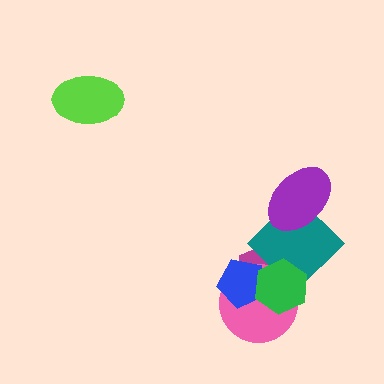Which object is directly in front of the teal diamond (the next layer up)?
The pink circle is directly in front of the teal diamond.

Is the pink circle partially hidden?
Yes, it is partially covered by another shape.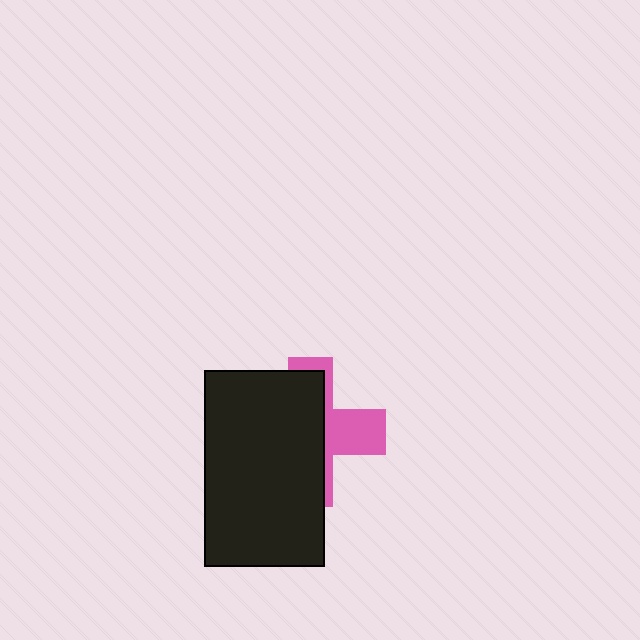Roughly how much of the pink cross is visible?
A small part of it is visible (roughly 35%).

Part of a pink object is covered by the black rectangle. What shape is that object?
It is a cross.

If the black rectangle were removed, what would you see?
You would see the complete pink cross.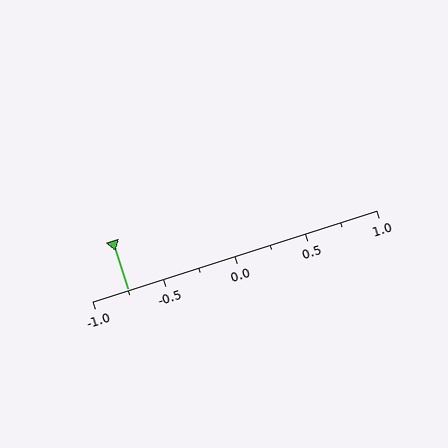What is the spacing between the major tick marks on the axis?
The major ticks are spaced 0.5 apart.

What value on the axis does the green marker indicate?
The marker indicates approximately -0.75.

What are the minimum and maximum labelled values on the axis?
The axis runs from -1.0 to 1.0.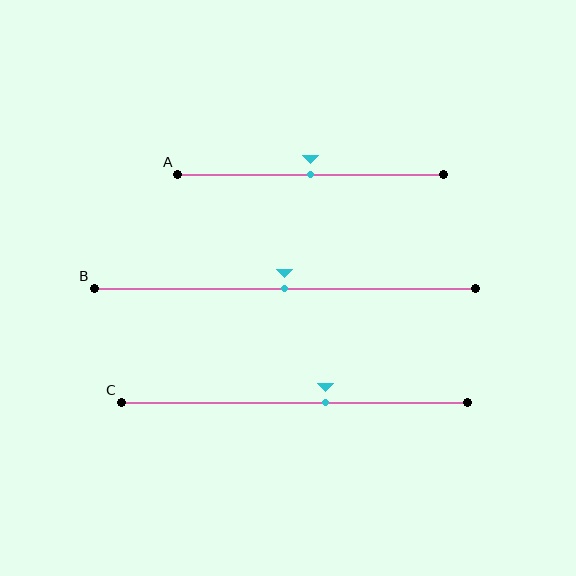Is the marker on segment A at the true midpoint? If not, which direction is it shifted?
Yes, the marker on segment A is at the true midpoint.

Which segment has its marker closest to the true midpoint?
Segment A has its marker closest to the true midpoint.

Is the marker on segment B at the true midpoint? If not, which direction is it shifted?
Yes, the marker on segment B is at the true midpoint.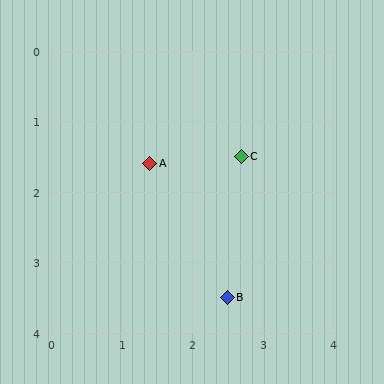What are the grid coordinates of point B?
Point B is at approximately (2.5, 3.5).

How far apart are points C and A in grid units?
Points C and A are about 1.3 grid units apart.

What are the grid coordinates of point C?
Point C is at approximately (2.7, 1.5).